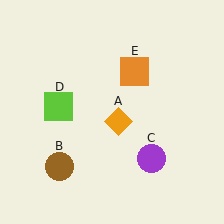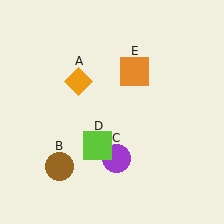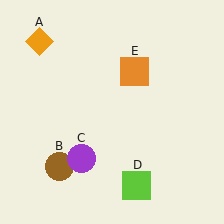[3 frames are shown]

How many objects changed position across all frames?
3 objects changed position: orange diamond (object A), purple circle (object C), lime square (object D).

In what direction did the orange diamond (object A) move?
The orange diamond (object A) moved up and to the left.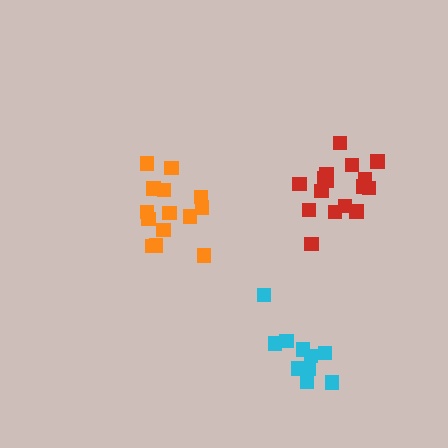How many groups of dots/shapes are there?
There are 3 groups.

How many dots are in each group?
Group 1: 10 dots, Group 2: 16 dots, Group 3: 14 dots (40 total).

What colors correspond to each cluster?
The clusters are colored: cyan, red, orange.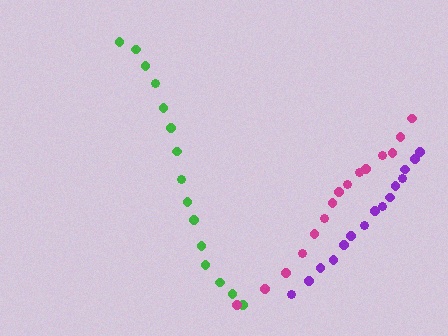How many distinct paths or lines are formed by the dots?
There are 3 distinct paths.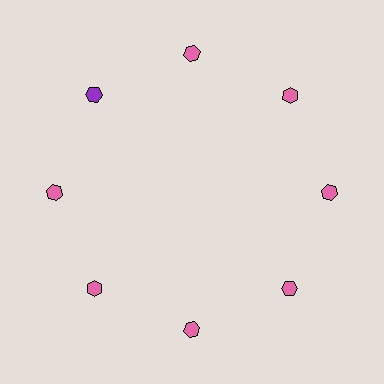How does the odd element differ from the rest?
It has a different color: purple instead of pink.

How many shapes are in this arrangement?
There are 8 shapes arranged in a ring pattern.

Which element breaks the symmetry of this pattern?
The purple hexagon at roughly the 10 o'clock position breaks the symmetry. All other shapes are pink hexagons.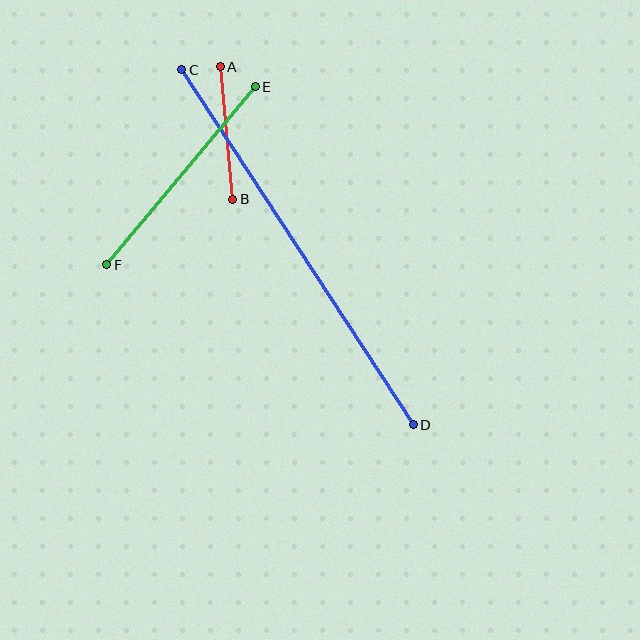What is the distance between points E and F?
The distance is approximately 232 pixels.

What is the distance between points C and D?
The distance is approximately 424 pixels.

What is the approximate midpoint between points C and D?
The midpoint is at approximately (297, 247) pixels.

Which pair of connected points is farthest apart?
Points C and D are farthest apart.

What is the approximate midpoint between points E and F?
The midpoint is at approximately (181, 176) pixels.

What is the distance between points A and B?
The distance is approximately 133 pixels.